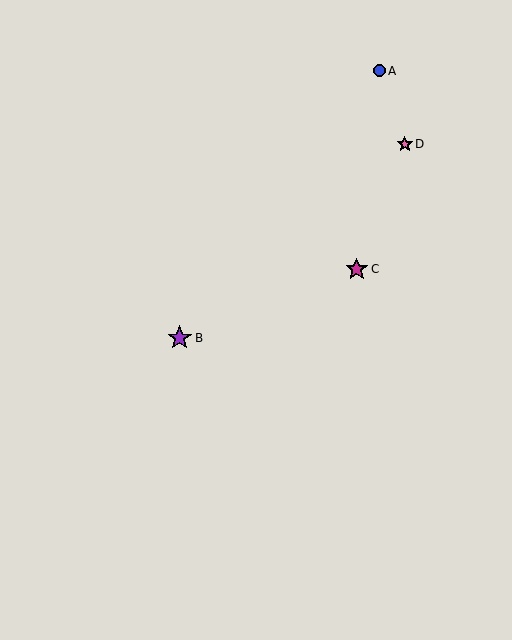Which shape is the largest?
The purple star (labeled B) is the largest.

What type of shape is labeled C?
Shape C is a magenta star.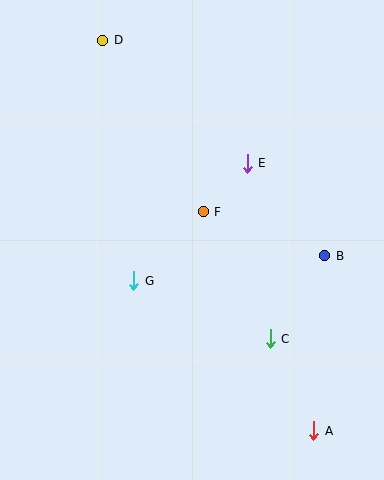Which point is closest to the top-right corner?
Point E is closest to the top-right corner.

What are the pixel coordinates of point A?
Point A is at (314, 431).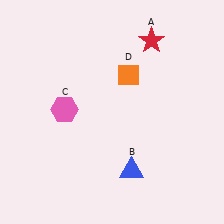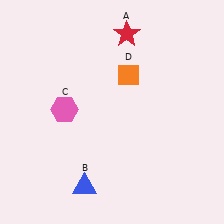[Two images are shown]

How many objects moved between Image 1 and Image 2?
2 objects moved between the two images.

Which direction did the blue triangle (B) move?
The blue triangle (B) moved left.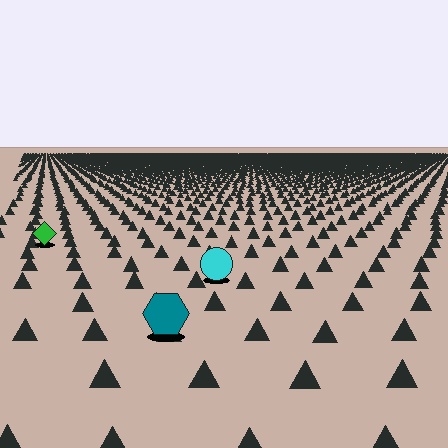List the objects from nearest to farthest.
From nearest to farthest: the teal hexagon, the cyan circle, the green diamond.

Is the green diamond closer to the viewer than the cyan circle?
No. The cyan circle is closer — you can tell from the texture gradient: the ground texture is coarser near it.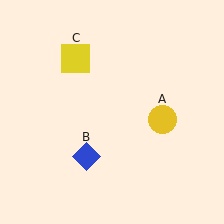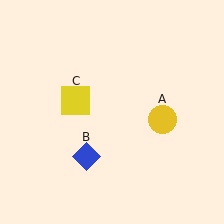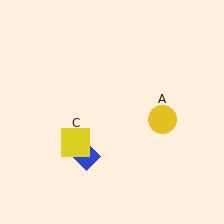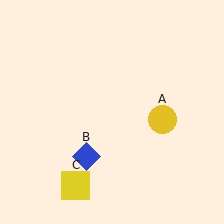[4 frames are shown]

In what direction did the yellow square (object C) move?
The yellow square (object C) moved down.